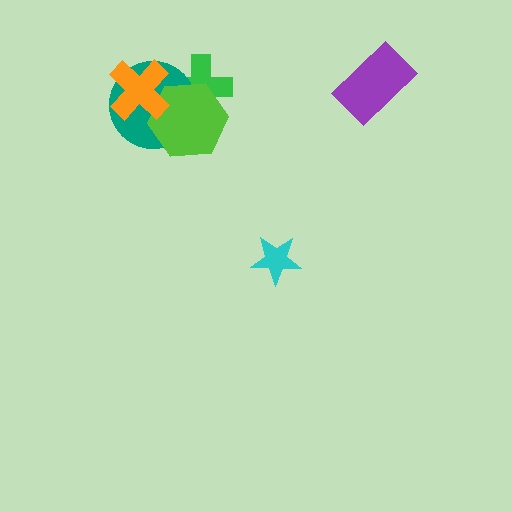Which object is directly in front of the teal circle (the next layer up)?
The lime hexagon is directly in front of the teal circle.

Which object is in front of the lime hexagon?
The orange cross is in front of the lime hexagon.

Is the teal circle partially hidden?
Yes, it is partially covered by another shape.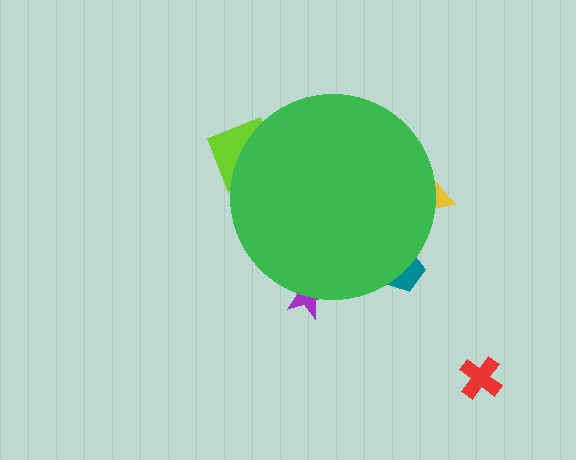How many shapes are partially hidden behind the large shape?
4 shapes are partially hidden.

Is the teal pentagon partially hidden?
Yes, the teal pentagon is partially hidden behind the green circle.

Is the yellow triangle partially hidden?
Yes, the yellow triangle is partially hidden behind the green circle.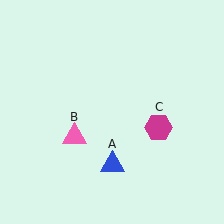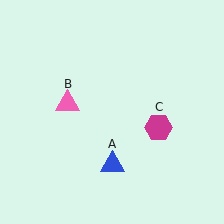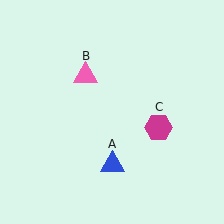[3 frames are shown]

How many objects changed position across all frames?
1 object changed position: pink triangle (object B).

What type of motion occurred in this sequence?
The pink triangle (object B) rotated clockwise around the center of the scene.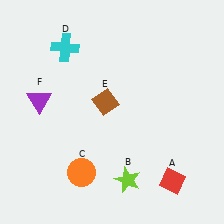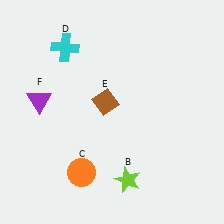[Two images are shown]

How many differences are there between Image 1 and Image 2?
There is 1 difference between the two images.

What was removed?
The red diamond (A) was removed in Image 2.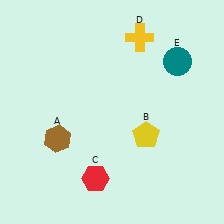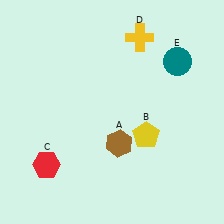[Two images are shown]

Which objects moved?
The objects that moved are: the brown hexagon (A), the red hexagon (C).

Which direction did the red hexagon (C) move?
The red hexagon (C) moved left.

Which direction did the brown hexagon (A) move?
The brown hexagon (A) moved right.